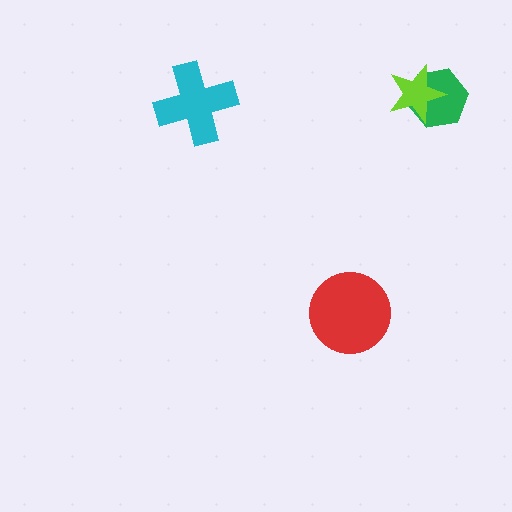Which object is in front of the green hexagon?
The lime star is in front of the green hexagon.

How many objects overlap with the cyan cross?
0 objects overlap with the cyan cross.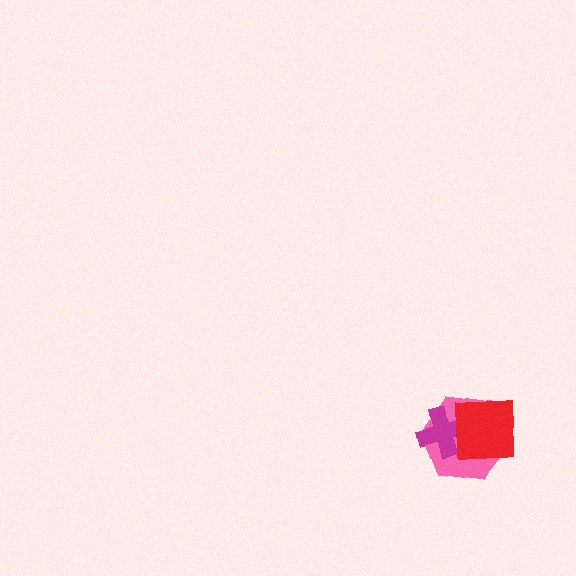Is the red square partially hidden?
No, no other shape covers it.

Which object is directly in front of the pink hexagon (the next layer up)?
The magenta cross is directly in front of the pink hexagon.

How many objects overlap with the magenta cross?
2 objects overlap with the magenta cross.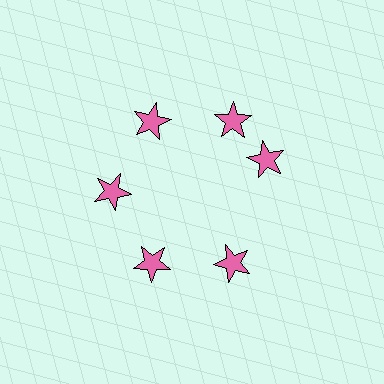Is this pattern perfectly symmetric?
No. The 6 pink stars are arranged in a ring, but one element near the 3 o'clock position is rotated out of alignment along the ring, breaking the 6-fold rotational symmetry.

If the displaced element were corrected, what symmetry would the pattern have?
It would have 6-fold rotational symmetry — the pattern would map onto itself every 60 degrees.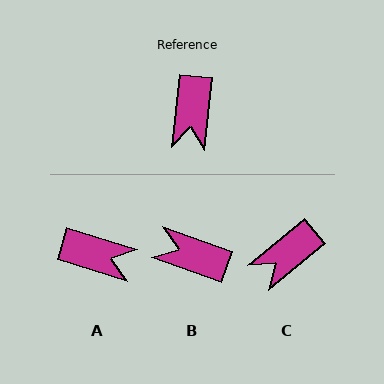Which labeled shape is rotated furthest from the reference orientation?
B, about 104 degrees away.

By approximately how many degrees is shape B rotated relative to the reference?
Approximately 104 degrees clockwise.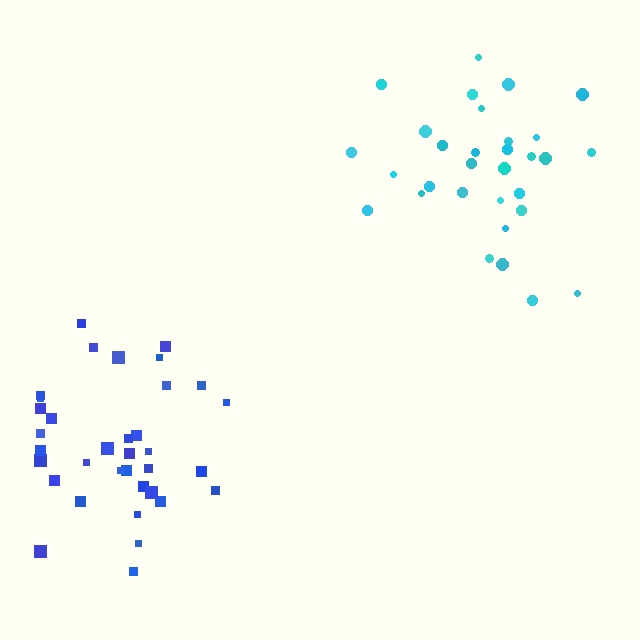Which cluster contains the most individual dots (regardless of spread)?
Blue (35).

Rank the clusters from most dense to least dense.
blue, cyan.